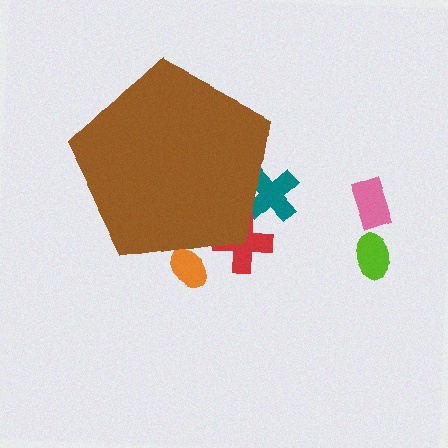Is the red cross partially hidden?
Yes, the red cross is partially hidden behind the brown pentagon.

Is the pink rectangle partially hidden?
No, the pink rectangle is fully visible.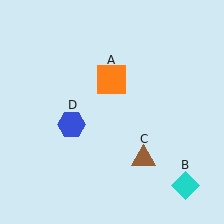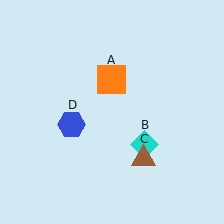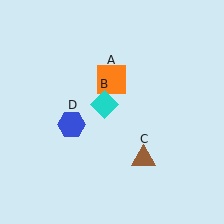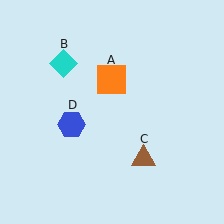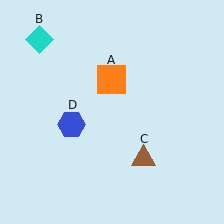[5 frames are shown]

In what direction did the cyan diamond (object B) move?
The cyan diamond (object B) moved up and to the left.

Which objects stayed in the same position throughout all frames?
Orange square (object A) and brown triangle (object C) and blue hexagon (object D) remained stationary.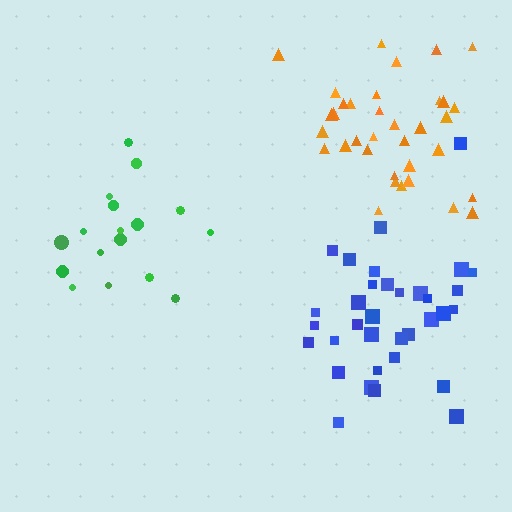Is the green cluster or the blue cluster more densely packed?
Blue.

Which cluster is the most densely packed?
Blue.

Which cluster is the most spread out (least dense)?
Green.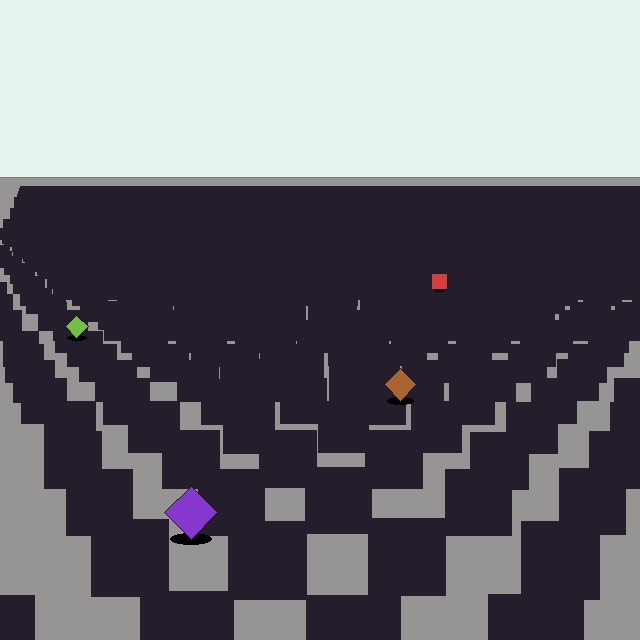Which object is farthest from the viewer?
The red square is farthest from the viewer. It appears smaller and the ground texture around it is denser.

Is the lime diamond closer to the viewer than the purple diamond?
No. The purple diamond is closer — you can tell from the texture gradient: the ground texture is coarser near it.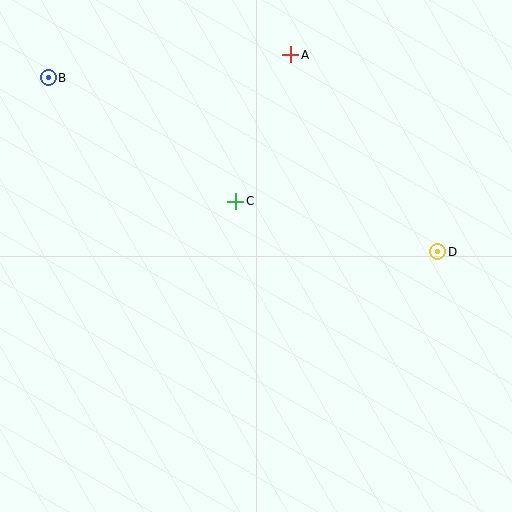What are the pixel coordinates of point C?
Point C is at (236, 201).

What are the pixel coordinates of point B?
Point B is at (48, 78).